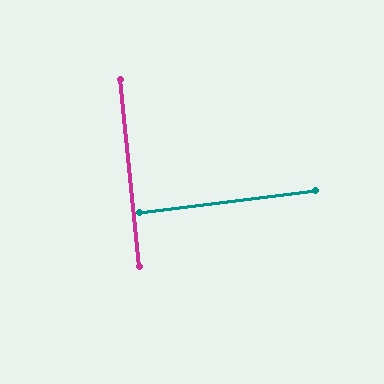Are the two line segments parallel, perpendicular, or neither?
Perpendicular — they meet at approximately 89°.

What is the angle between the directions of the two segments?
Approximately 89 degrees.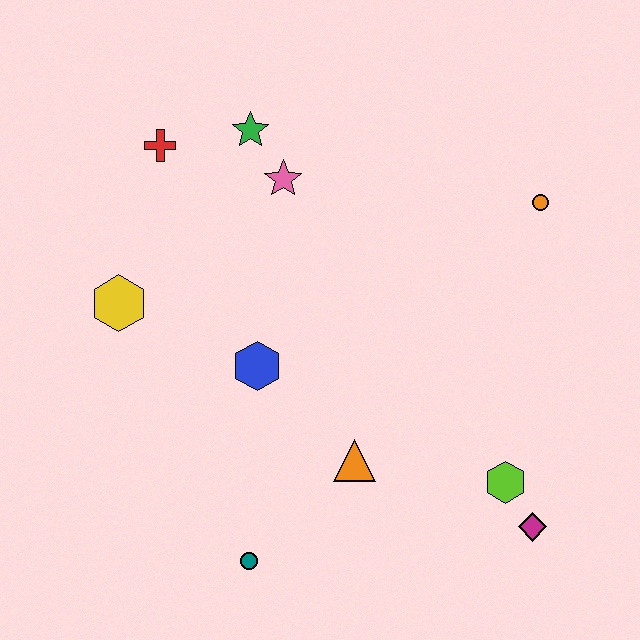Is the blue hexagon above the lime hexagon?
Yes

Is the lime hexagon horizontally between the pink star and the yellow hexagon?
No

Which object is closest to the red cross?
The green star is closest to the red cross.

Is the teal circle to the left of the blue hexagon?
Yes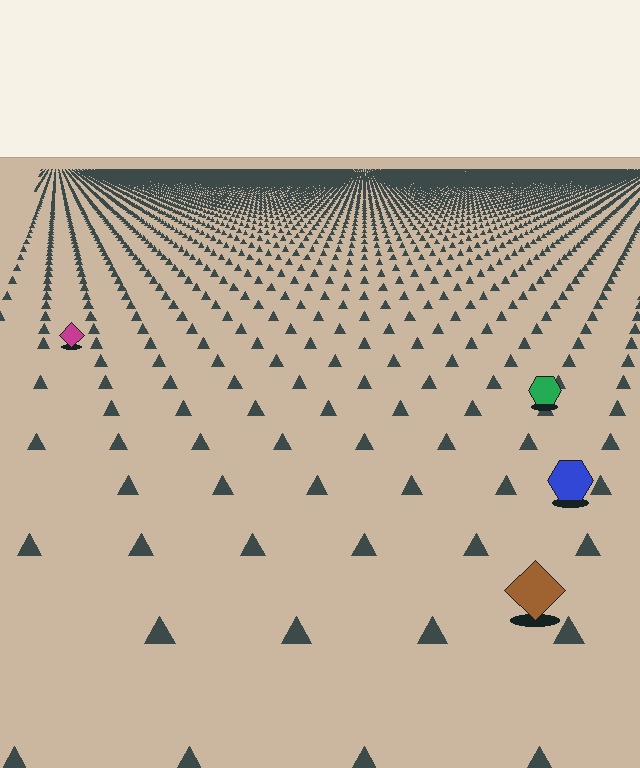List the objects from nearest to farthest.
From nearest to farthest: the brown diamond, the blue hexagon, the green hexagon, the magenta diamond.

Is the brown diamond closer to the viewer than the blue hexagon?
Yes. The brown diamond is closer — you can tell from the texture gradient: the ground texture is coarser near it.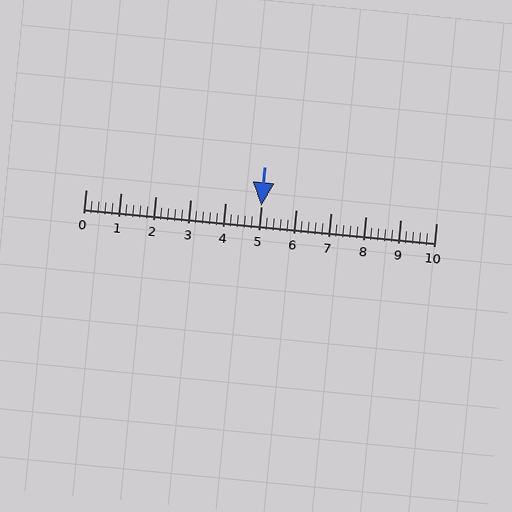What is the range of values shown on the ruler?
The ruler shows values from 0 to 10.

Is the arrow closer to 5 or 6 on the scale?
The arrow is closer to 5.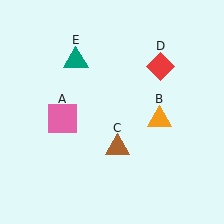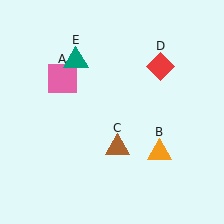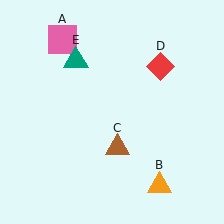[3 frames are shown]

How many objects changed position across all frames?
2 objects changed position: pink square (object A), orange triangle (object B).